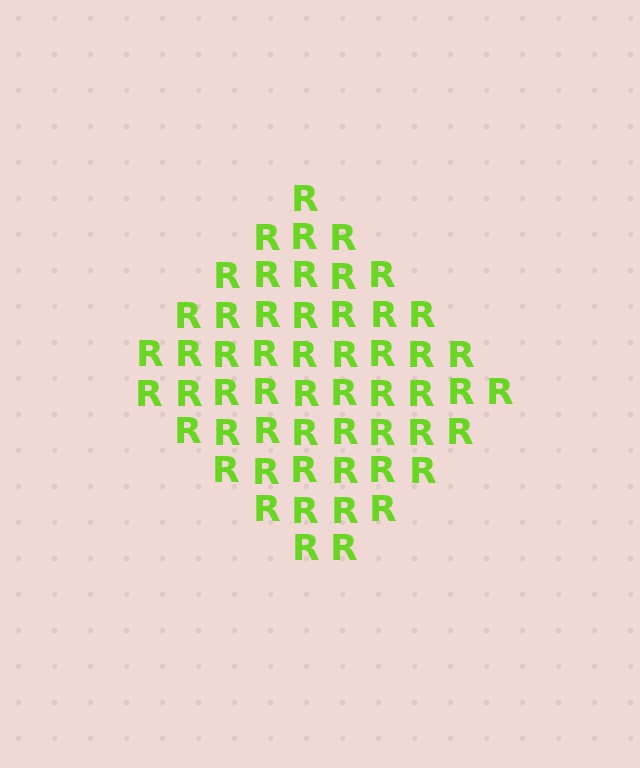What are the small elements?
The small elements are letter R's.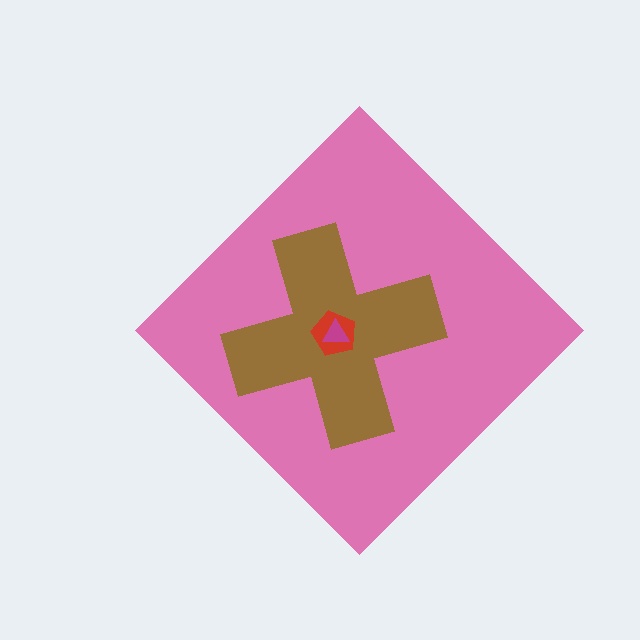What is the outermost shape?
The pink diamond.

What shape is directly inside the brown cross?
The red pentagon.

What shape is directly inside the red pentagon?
The magenta triangle.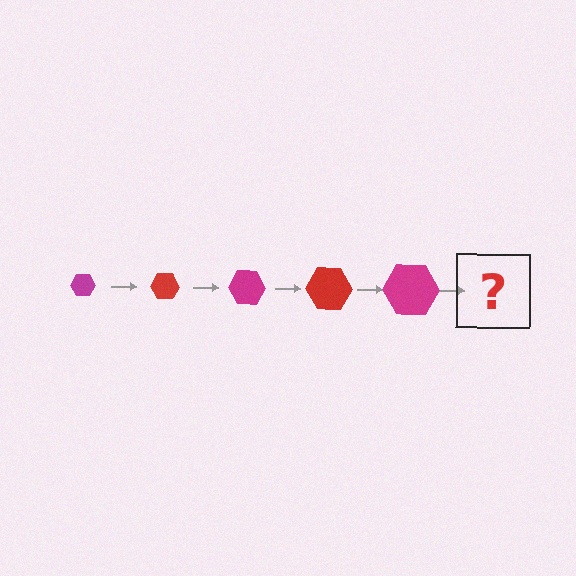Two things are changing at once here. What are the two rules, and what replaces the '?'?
The two rules are that the hexagon grows larger each step and the color cycles through magenta and red. The '?' should be a red hexagon, larger than the previous one.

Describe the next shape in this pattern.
It should be a red hexagon, larger than the previous one.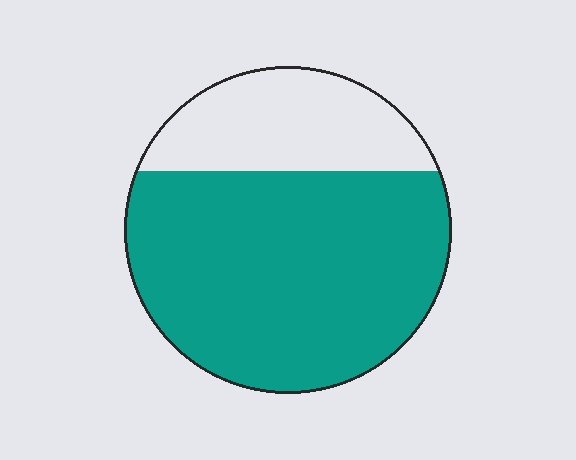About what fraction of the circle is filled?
About three quarters (3/4).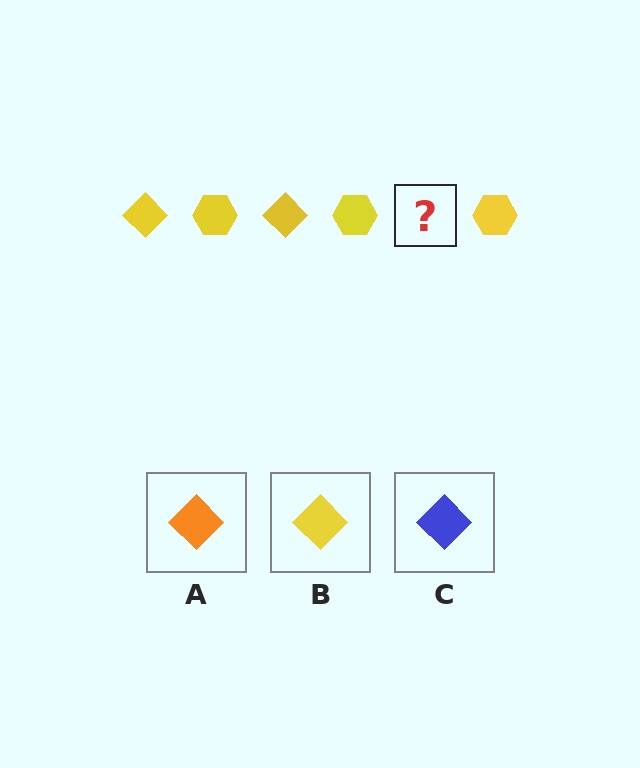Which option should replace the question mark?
Option B.